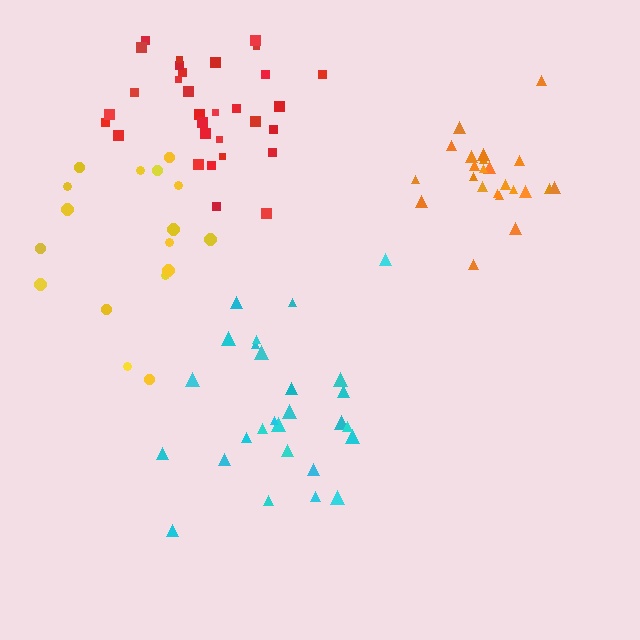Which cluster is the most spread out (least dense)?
Yellow.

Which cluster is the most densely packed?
Orange.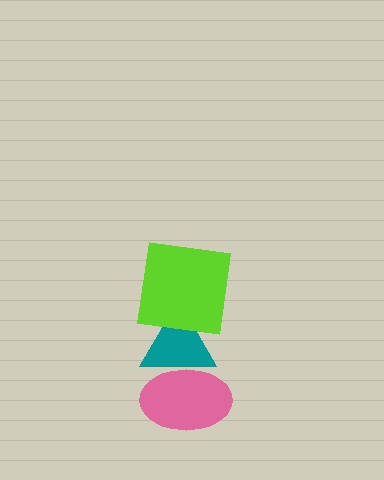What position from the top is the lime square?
The lime square is 1st from the top.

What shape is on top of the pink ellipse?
The teal triangle is on top of the pink ellipse.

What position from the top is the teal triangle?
The teal triangle is 2nd from the top.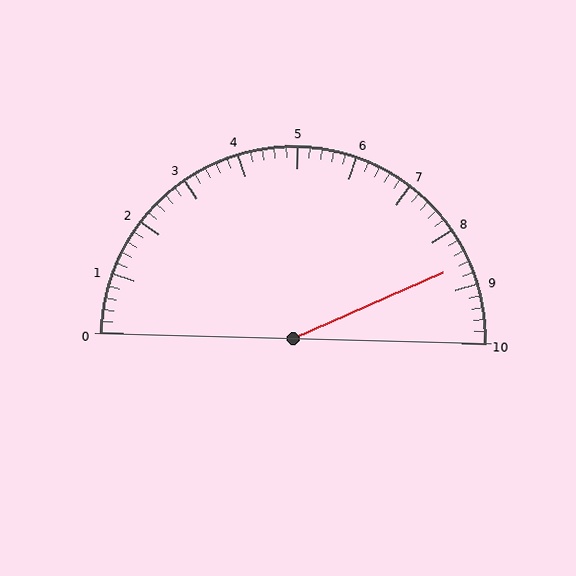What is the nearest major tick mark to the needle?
The nearest major tick mark is 9.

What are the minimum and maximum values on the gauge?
The gauge ranges from 0 to 10.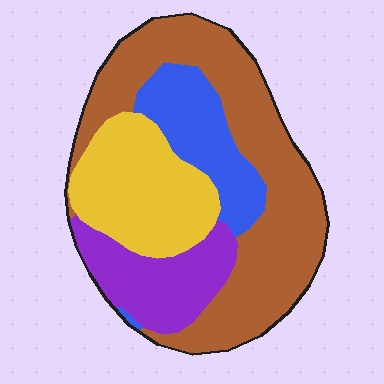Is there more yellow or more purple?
Yellow.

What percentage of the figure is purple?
Purple covers roughly 15% of the figure.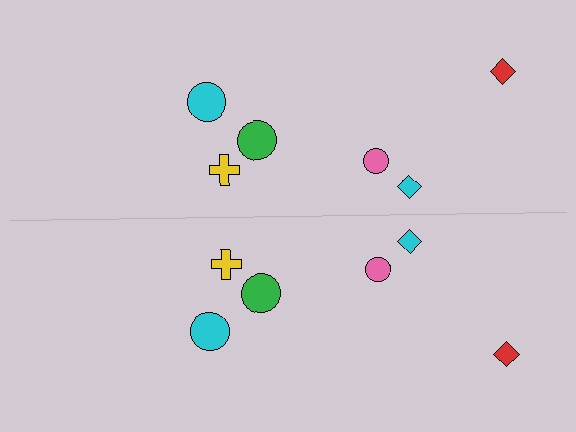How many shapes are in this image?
There are 12 shapes in this image.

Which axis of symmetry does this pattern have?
The pattern has a horizontal axis of symmetry running through the center of the image.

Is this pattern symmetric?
Yes, this pattern has bilateral (reflection) symmetry.